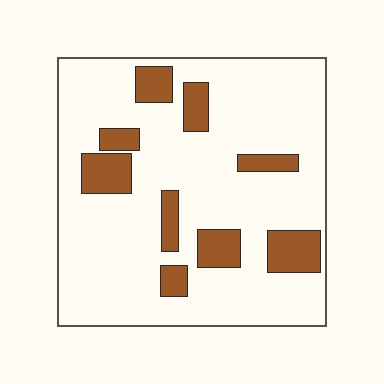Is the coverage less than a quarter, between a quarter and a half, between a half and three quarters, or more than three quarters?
Less than a quarter.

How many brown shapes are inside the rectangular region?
9.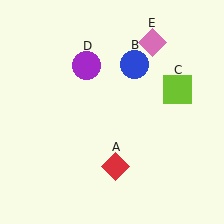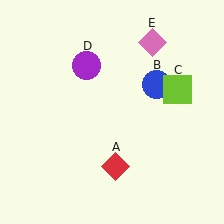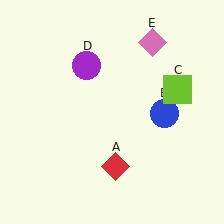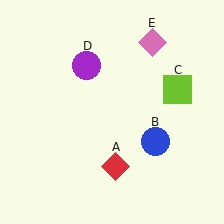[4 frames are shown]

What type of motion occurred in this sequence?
The blue circle (object B) rotated clockwise around the center of the scene.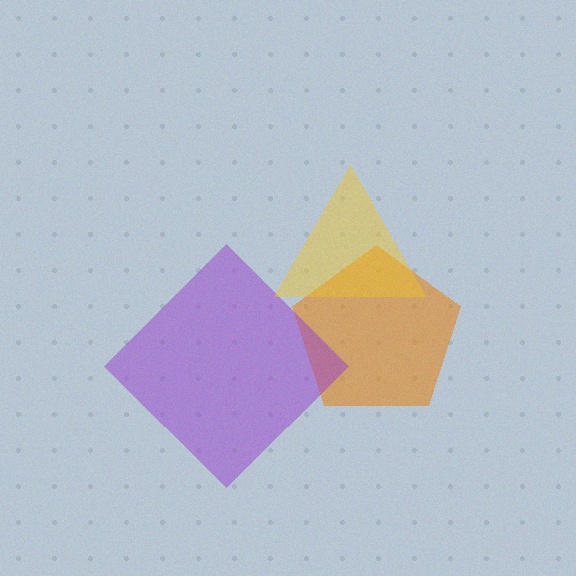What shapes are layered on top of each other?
The layered shapes are: an orange pentagon, a purple diamond, a yellow triangle.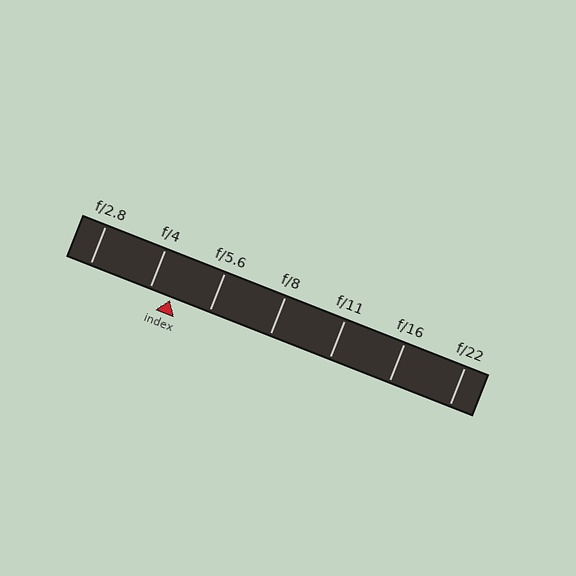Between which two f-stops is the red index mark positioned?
The index mark is between f/4 and f/5.6.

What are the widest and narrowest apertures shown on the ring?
The widest aperture shown is f/2.8 and the narrowest is f/22.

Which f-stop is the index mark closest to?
The index mark is closest to f/4.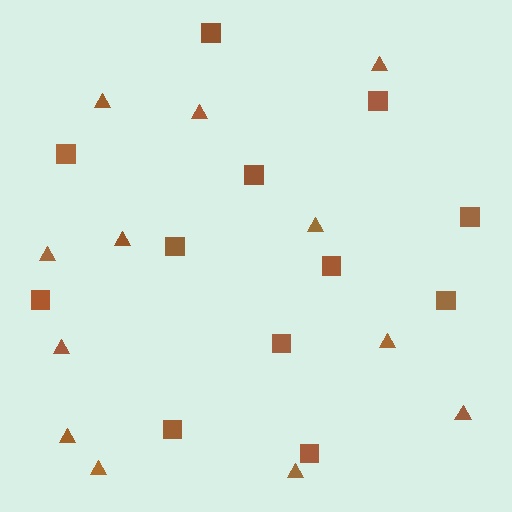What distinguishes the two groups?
There are 2 groups: one group of squares (12) and one group of triangles (12).